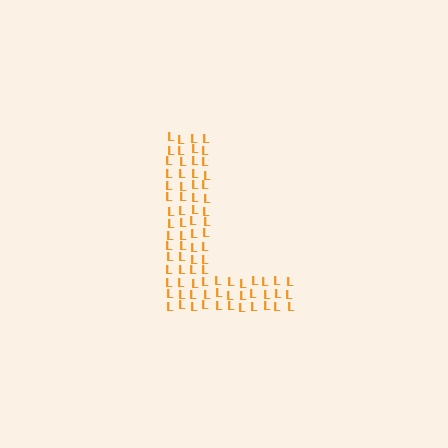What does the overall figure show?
The overall figure shows the letter L.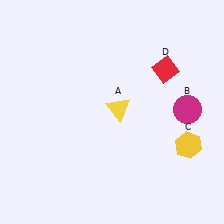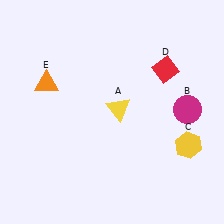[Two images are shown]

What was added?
An orange triangle (E) was added in Image 2.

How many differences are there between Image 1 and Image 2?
There is 1 difference between the two images.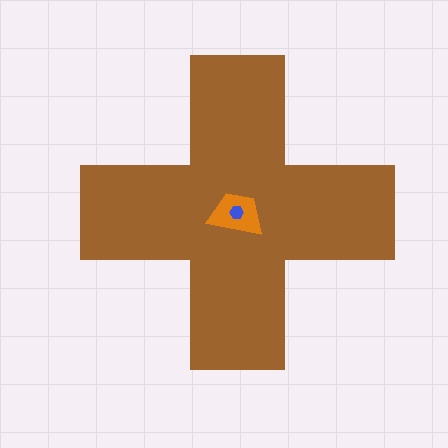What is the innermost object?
The blue hexagon.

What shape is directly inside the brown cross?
The orange trapezoid.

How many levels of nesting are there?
3.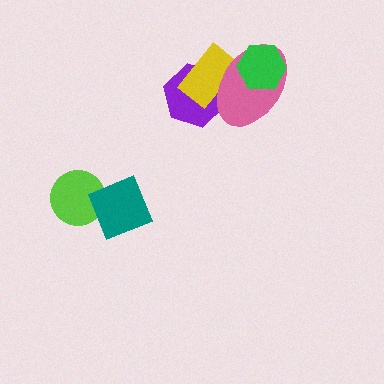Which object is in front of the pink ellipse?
The green hexagon is in front of the pink ellipse.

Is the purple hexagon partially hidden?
Yes, it is partially covered by another shape.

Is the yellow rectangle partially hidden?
Yes, it is partially covered by another shape.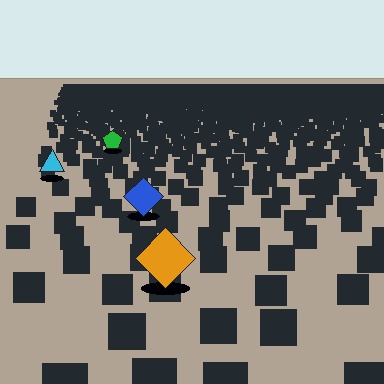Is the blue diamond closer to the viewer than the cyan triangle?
Yes. The blue diamond is closer — you can tell from the texture gradient: the ground texture is coarser near it.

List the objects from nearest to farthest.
From nearest to farthest: the orange diamond, the blue diamond, the cyan triangle, the green pentagon.